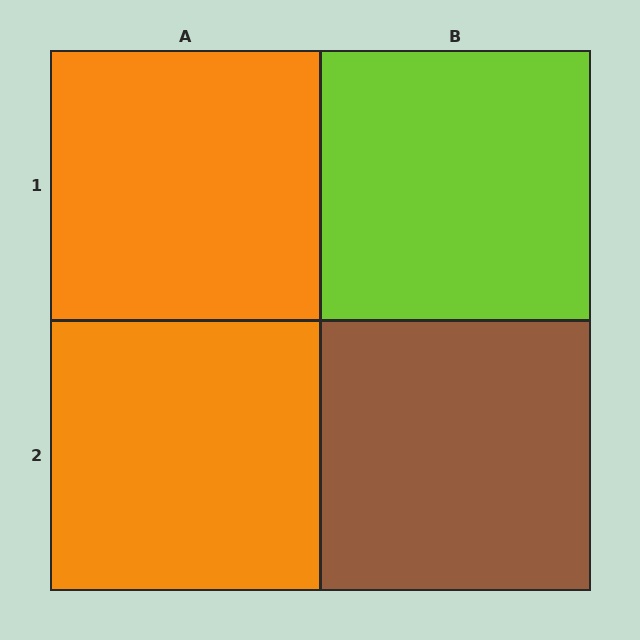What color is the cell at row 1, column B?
Lime.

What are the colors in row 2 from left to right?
Orange, brown.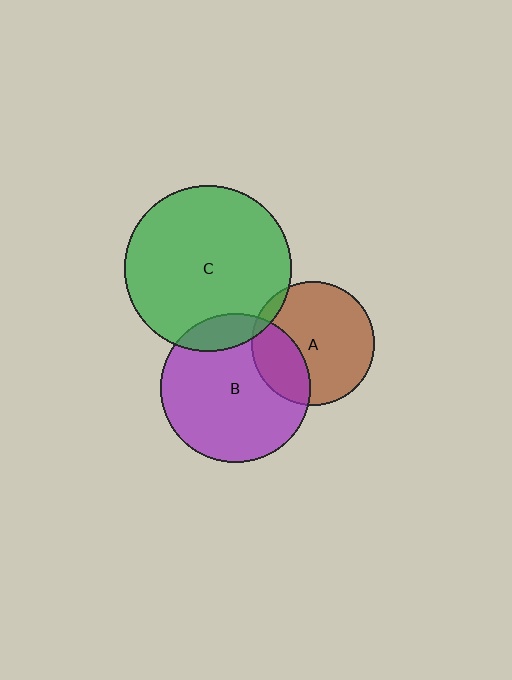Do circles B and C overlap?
Yes.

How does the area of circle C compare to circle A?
Approximately 1.8 times.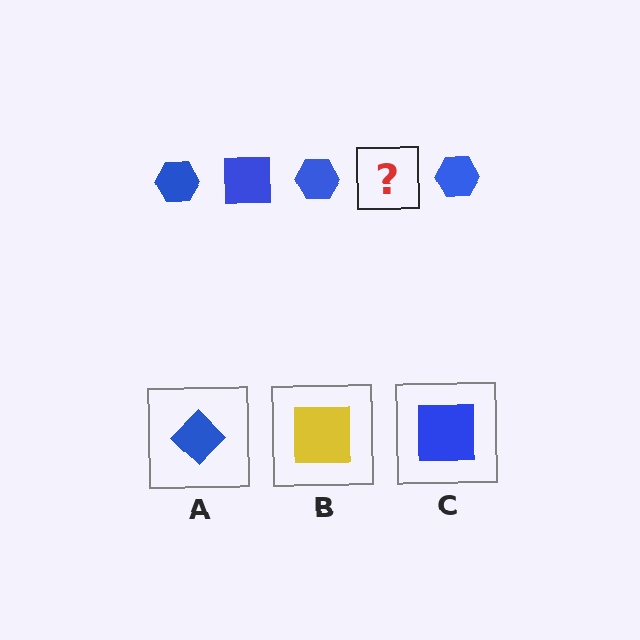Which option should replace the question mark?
Option C.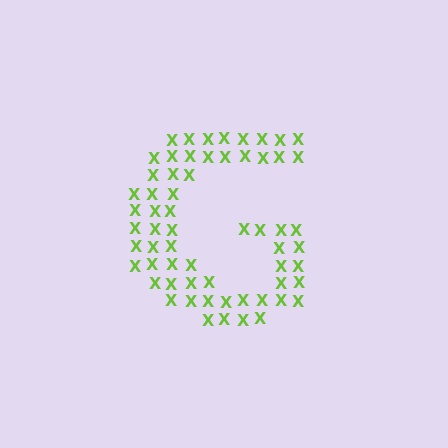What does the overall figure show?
The overall figure shows the letter G.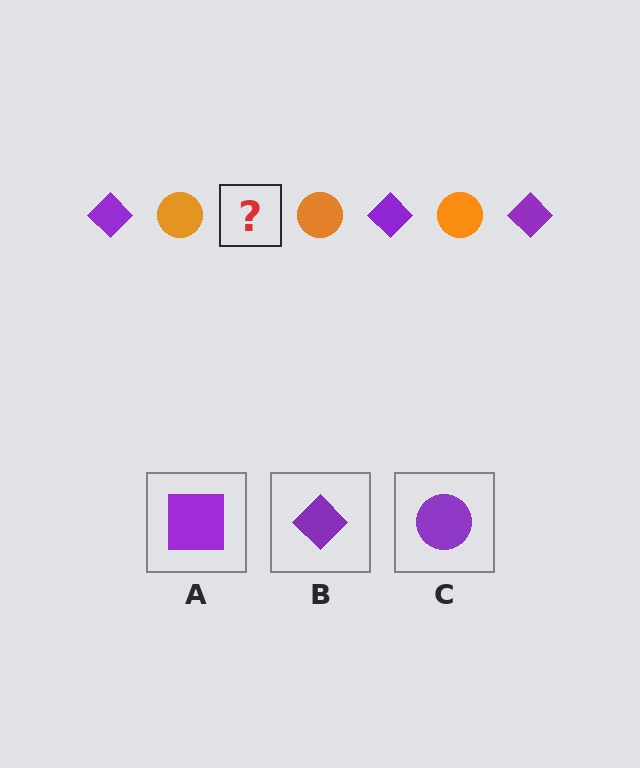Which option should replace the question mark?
Option B.